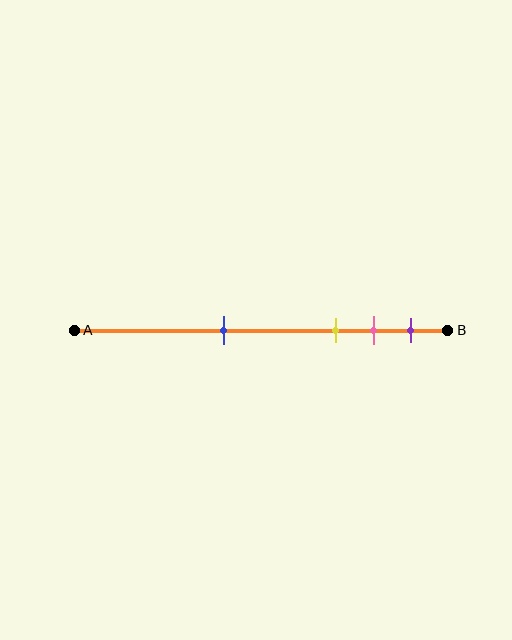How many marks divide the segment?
There are 4 marks dividing the segment.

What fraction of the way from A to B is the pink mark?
The pink mark is approximately 80% (0.8) of the way from A to B.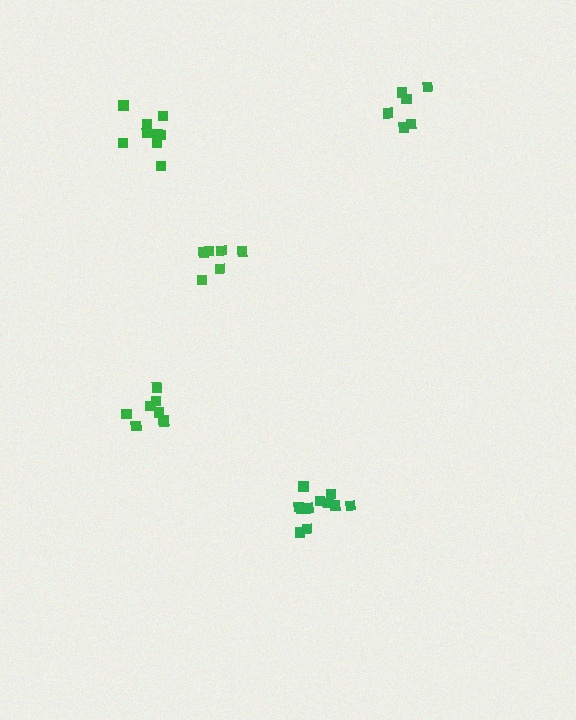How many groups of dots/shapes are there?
There are 5 groups.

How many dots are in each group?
Group 1: 9 dots, Group 2: 6 dots, Group 3: 8 dots, Group 4: 12 dots, Group 5: 6 dots (41 total).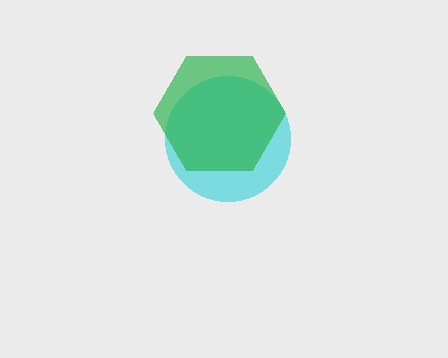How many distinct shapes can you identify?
There are 2 distinct shapes: a cyan circle, a green hexagon.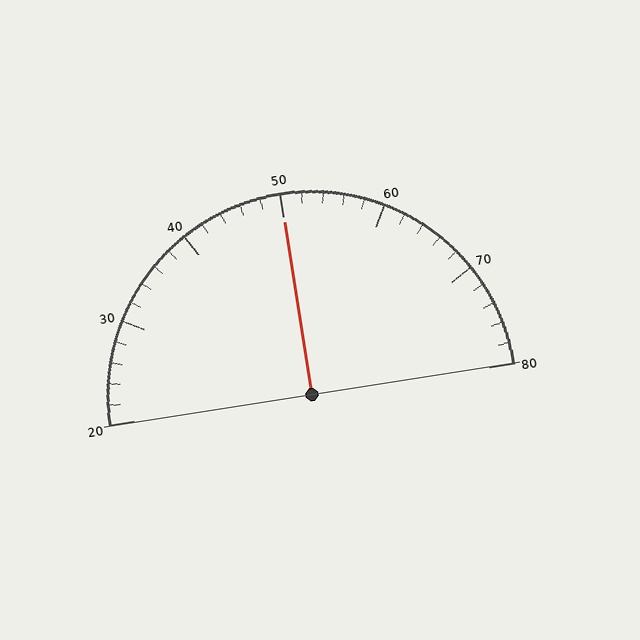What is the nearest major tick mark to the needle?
The nearest major tick mark is 50.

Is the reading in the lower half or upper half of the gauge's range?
The reading is in the upper half of the range (20 to 80).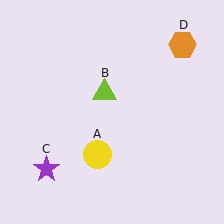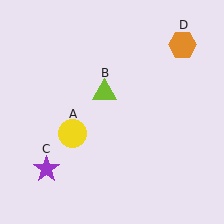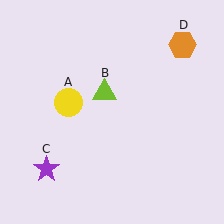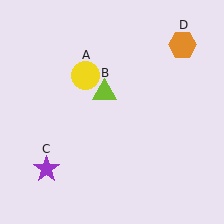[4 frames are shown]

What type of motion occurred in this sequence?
The yellow circle (object A) rotated clockwise around the center of the scene.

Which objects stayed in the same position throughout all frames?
Lime triangle (object B) and purple star (object C) and orange hexagon (object D) remained stationary.